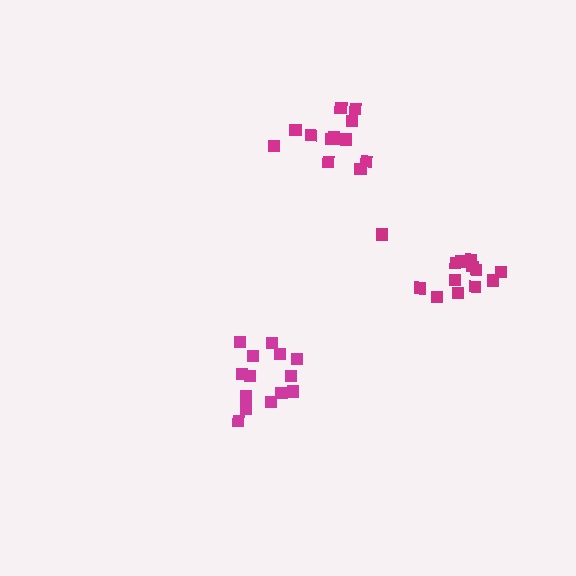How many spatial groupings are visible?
There are 3 spatial groupings.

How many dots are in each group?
Group 1: 13 dots, Group 2: 14 dots, Group 3: 13 dots (40 total).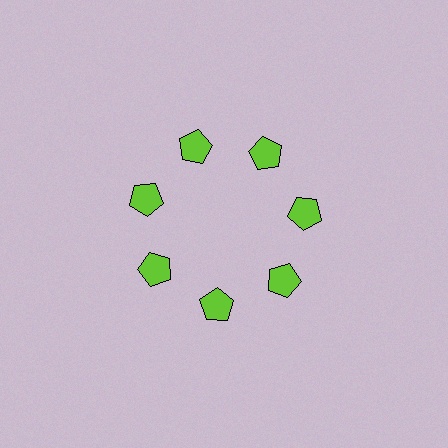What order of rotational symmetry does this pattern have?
This pattern has 7-fold rotational symmetry.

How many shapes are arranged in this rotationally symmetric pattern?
There are 7 shapes, arranged in 7 groups of 1.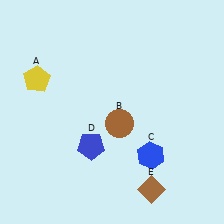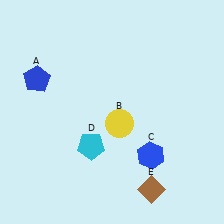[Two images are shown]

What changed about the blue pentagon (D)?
In Image 1, D is blue. In Image 2, it changed to cyan.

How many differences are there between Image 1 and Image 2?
There are 3 differences between the two images.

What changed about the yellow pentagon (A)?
In Image 1, A is yellow. In Image 2, it changed to blue.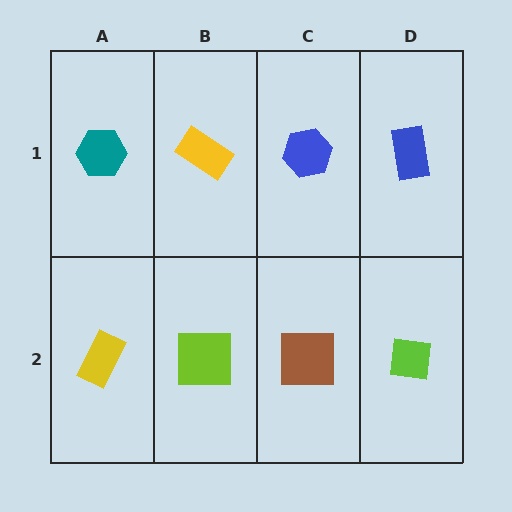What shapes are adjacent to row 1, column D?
A lime square (row 2, column D), a blue hexagon (row 1, column C).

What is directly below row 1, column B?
A lime square.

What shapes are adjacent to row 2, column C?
A blue hexagon (row 1, column C), a lime square (row 2, column B), a lime square (row 2, column D).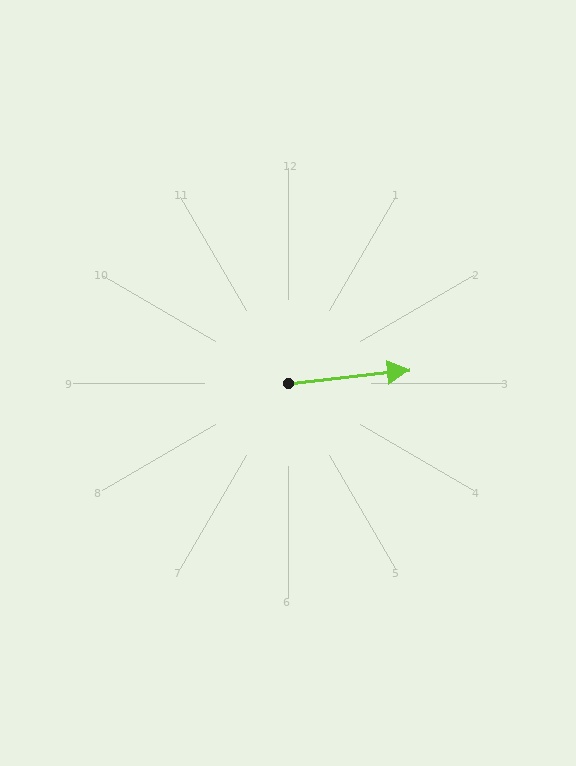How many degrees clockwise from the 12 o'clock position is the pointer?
Approximately 84 degrees.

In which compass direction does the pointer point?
East.